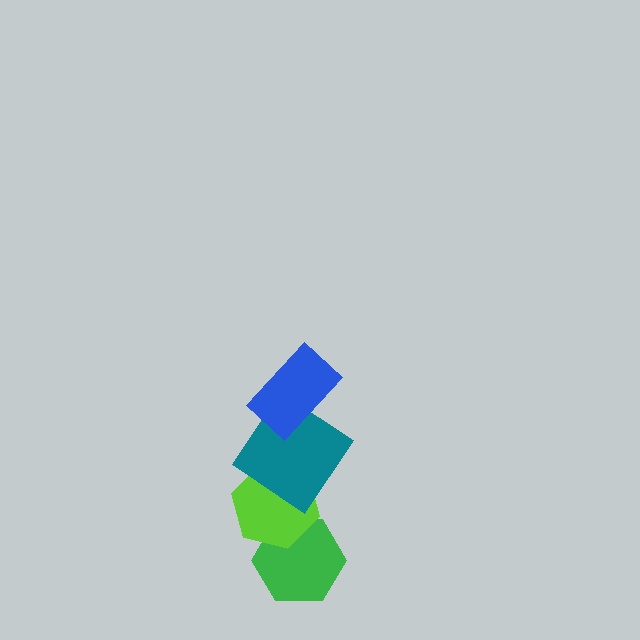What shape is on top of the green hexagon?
The lime hexagon is on top of the green hexagon.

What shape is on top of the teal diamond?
The blue rectangle is on top of the teal diamond.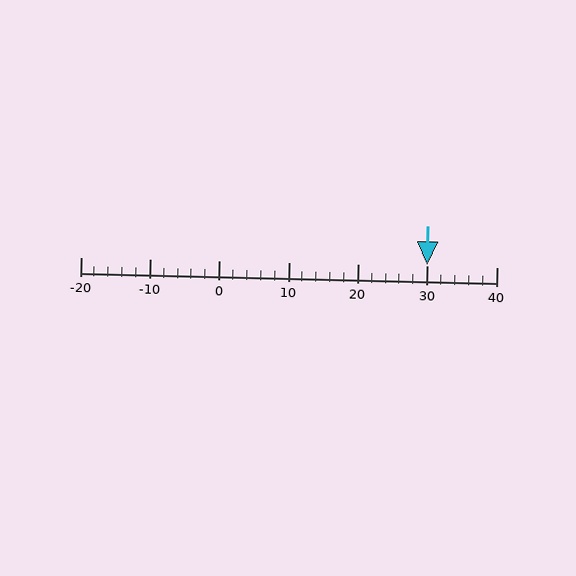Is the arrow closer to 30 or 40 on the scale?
The arrow is closer to 30.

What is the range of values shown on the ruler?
The ruler shows values from -20 to 40.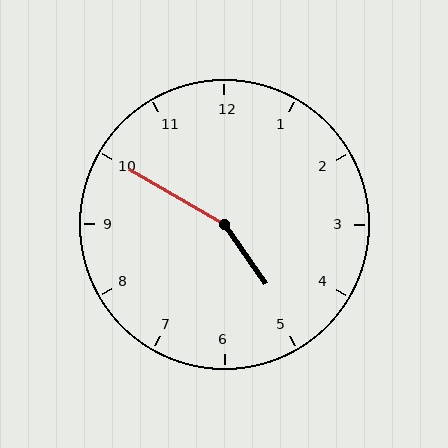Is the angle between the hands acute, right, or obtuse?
It is obtuse.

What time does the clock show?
4:50.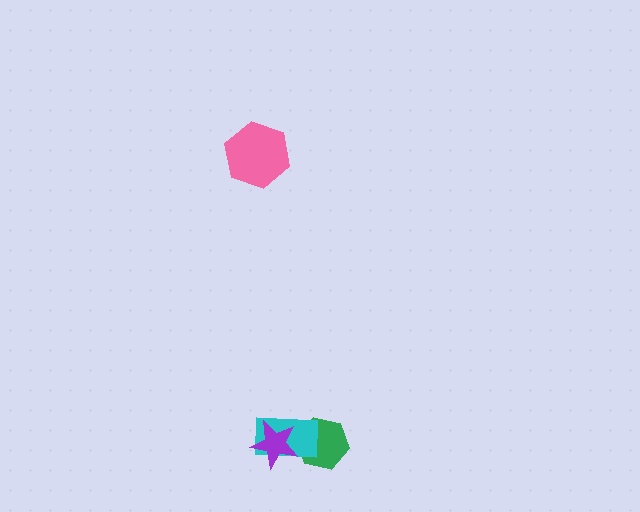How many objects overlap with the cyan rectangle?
2 objects overlap with the cyan rectangle.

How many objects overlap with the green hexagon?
2 objects overlap with the green hexagon.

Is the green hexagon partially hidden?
Yes, it is partially covered by another shape.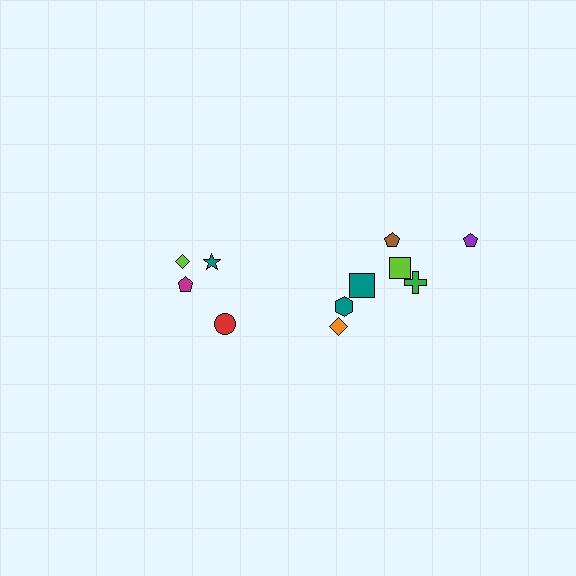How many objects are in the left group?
There are 4 objects.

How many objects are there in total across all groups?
There are 11 objects.